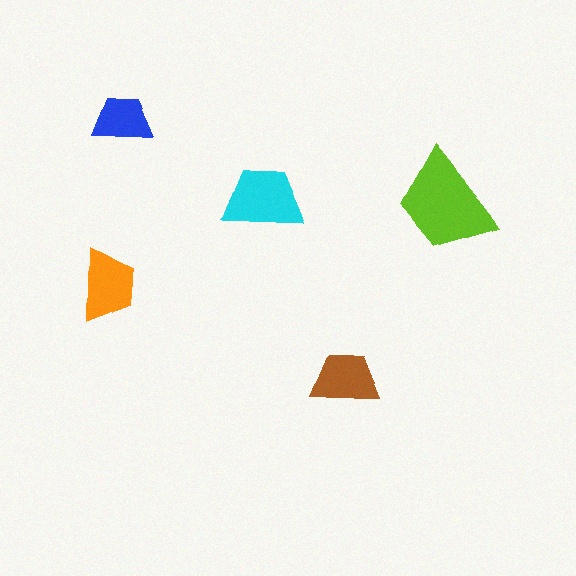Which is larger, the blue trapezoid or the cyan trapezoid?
The cyan one.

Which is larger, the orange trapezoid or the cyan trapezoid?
The cyan one.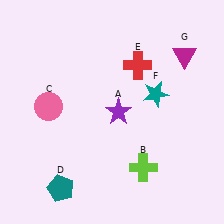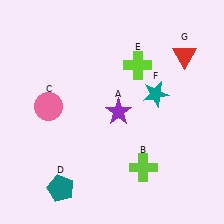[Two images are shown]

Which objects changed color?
E changed from red to lime. G changed from magenta to red.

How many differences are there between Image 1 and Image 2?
There are 2 differences between the two images.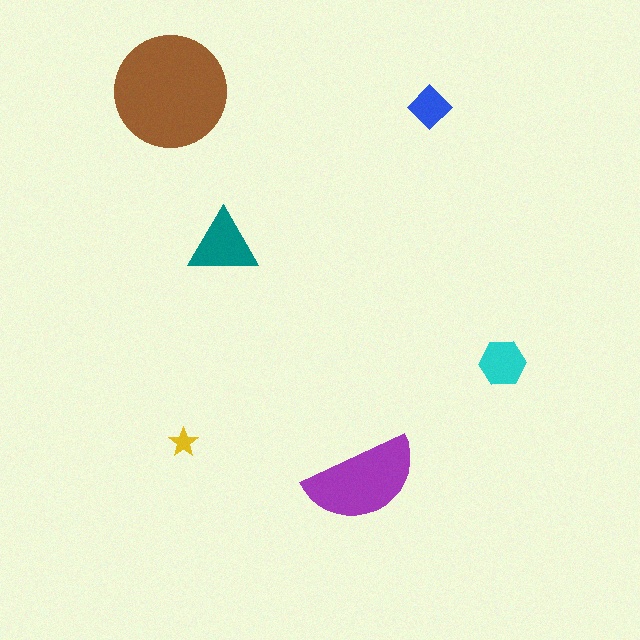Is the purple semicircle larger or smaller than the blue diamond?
Larger.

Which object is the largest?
The brown circle.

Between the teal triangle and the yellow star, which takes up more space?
The teal triangle.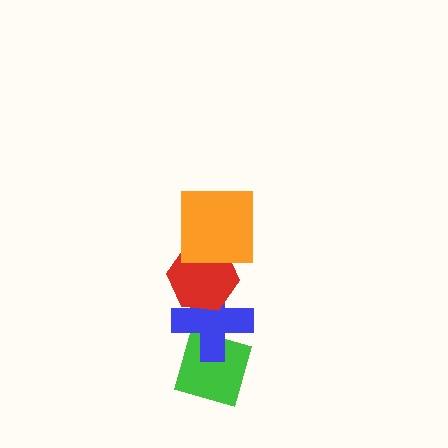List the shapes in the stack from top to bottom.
From top to bottom: the orange square, the red hexagon, the blue cross, the green diamond.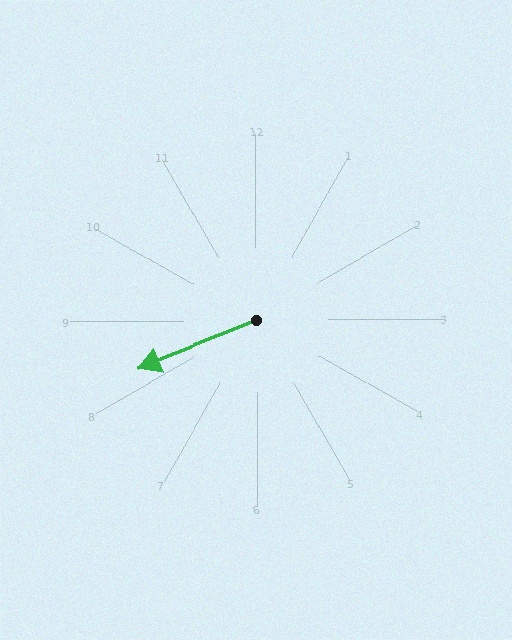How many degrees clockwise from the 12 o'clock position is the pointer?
Approximately 248 degrees.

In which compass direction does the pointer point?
West.